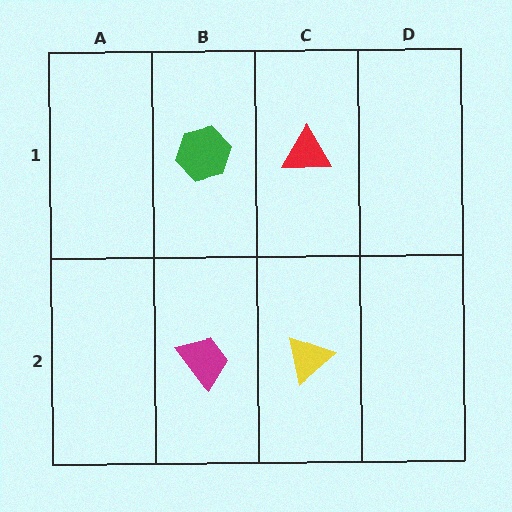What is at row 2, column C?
A yellow triangle.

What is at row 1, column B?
A green hexagon.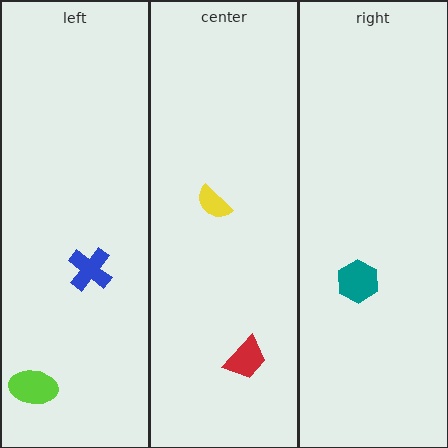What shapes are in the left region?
The lime ellipse, the blue cross.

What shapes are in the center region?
The red trapezoid, the yellow semicircle.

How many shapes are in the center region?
2.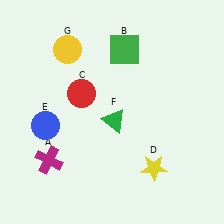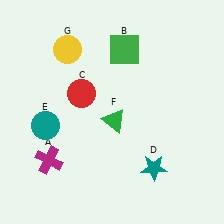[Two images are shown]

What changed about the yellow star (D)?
In Image 1, D is yellow. In Image 2, it changed to teal.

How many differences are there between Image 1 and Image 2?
There are 2 differences between the two images.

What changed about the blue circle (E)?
In Image 1, E is blue. In Image 2, it changed to teal.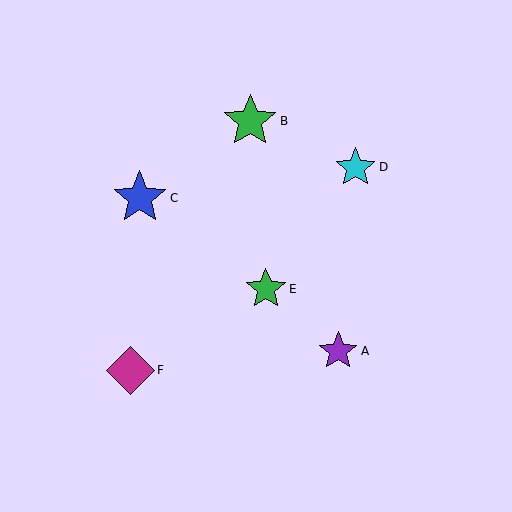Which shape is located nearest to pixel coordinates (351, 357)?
The purple star (labeled A) at (338, 351) is nearest to that location.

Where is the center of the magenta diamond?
The center of the magenta diamond is at (131, 370).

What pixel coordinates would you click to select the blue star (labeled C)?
Click at (140, 198) to select the blue star C.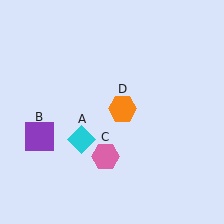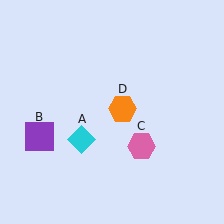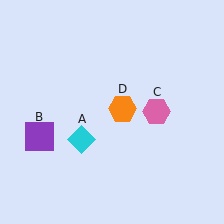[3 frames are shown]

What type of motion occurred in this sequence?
The pink hexagon (object C) rotated counterclockwise around the center of the scene.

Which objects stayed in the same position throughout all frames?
Cyan diamond (object A) and purple square (object B) and orange hexagon (object D) remained stationary.